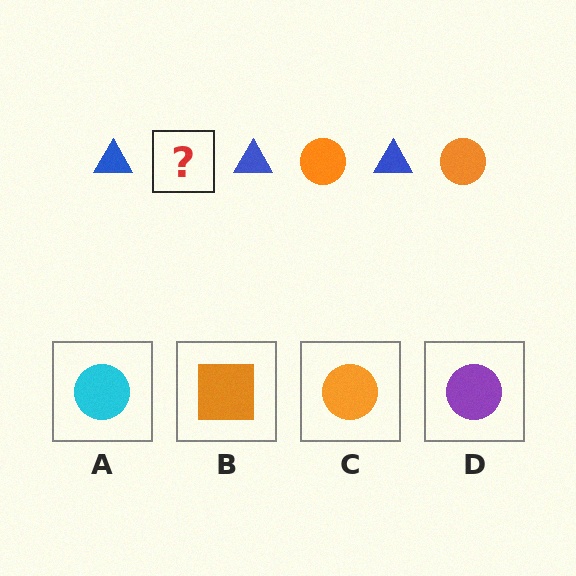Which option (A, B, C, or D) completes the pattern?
C.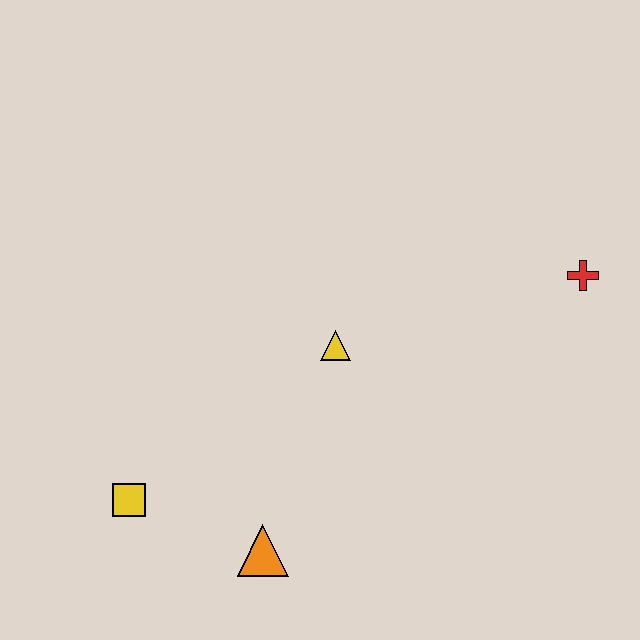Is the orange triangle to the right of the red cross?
No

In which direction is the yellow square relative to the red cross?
The yellow square is to the left of the red cross.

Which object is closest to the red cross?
The yellow triangle is closest to the red cross.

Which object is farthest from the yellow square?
The red cross is farthest from the yellow square.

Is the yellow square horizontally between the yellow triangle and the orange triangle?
No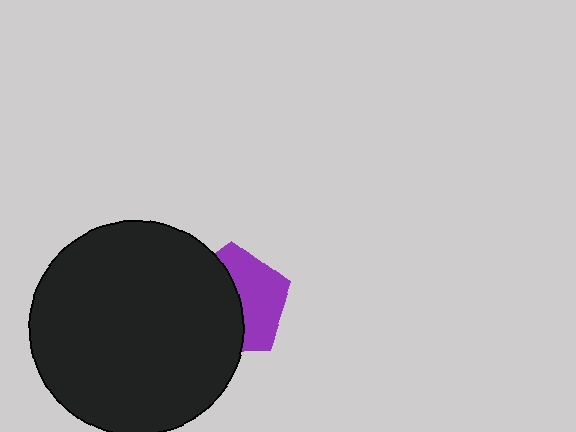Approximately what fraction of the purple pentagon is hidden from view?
Roughly 53% of the purple pentagon is hidden behind the black circle.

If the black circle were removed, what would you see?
You would see the complete purple pentagon.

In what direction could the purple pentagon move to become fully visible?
The purple pentagon could move right. That would shift it out from behind the black circle entirely.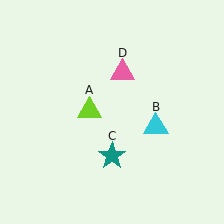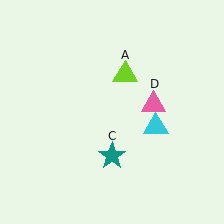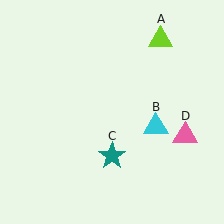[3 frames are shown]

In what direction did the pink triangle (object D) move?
The pink triangle (object D) moved down and to the right.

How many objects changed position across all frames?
2 objects changed position: lime triangle (object A), pink triangle (object D).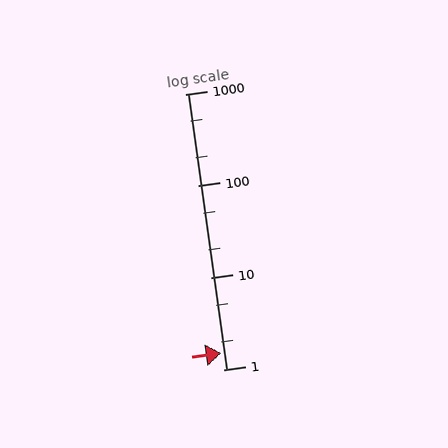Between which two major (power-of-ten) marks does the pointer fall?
The pointer is between 1 and 10.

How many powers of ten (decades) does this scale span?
The scale spans 3 decades, from 1 to 1000.